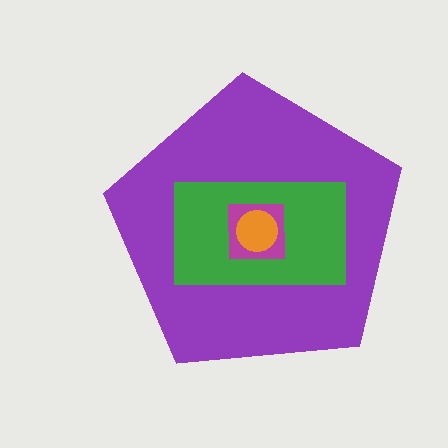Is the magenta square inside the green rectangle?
Yes.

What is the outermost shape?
The purple pentagon.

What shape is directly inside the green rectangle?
The magenta square.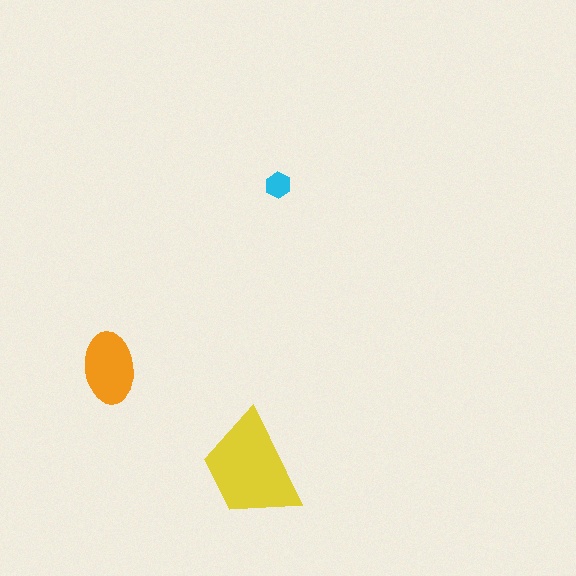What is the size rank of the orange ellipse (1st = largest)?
2nd.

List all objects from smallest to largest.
The cyan hexagon, the orange ellipse, the yellow trapezoid.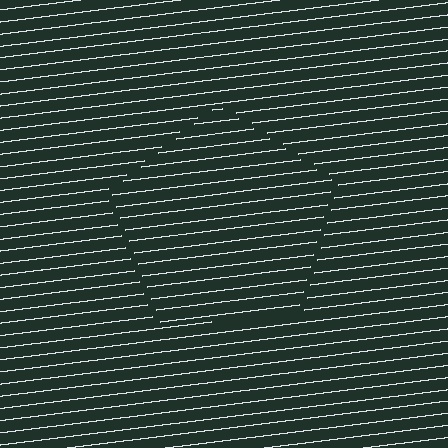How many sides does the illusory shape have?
5 sides — the line-ends trace a pentagon.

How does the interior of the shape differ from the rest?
The interior of the shape contains the same grating, shifted by half a period — the contour is defined by the phase discontinuity where line-ends from the inner and outer gratings abut.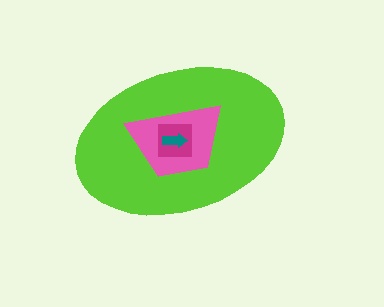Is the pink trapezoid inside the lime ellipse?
Yes.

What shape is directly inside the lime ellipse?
The pink trapezoid.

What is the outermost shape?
The lime ellipse.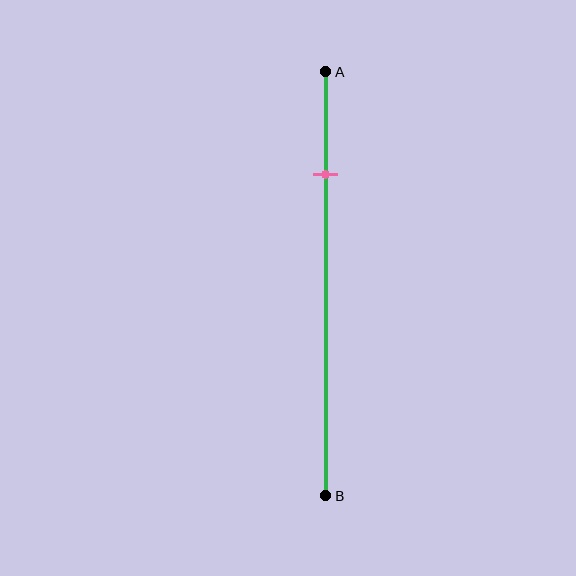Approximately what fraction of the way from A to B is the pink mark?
The pink mark is approximately 25% of the way from A to B.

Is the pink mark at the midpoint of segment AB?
No, the mark is at about 25% from A, not at the 50% midpoint.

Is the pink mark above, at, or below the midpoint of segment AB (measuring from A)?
The pink mark is above the midpoint of segment AB.